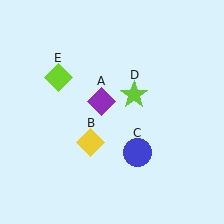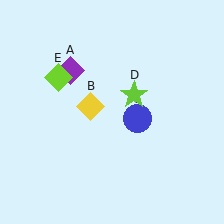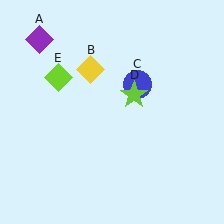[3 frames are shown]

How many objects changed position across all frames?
3 objects changed position: purple diamond (object A), yellow diamond (object B), blue circle (object C).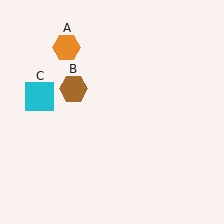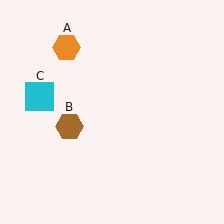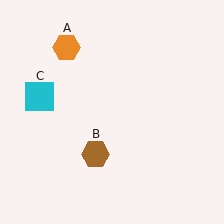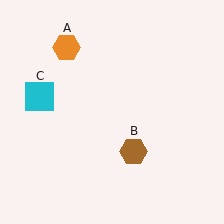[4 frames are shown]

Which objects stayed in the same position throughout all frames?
Orange hexagon (object A) and cyan square (object C) remained stationary.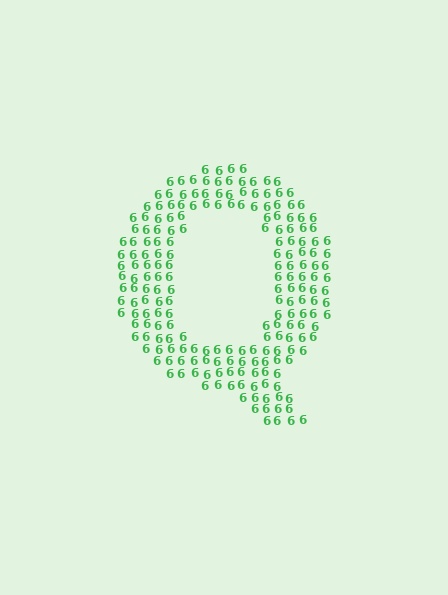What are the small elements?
The small elements are digit 6's.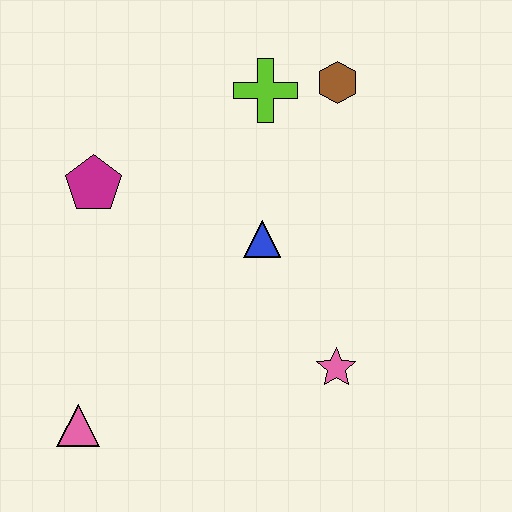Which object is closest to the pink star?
The blue triangle is closest to the pink star.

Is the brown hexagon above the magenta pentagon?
Yes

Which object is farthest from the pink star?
The magenta pentagon is farthest from the pink star.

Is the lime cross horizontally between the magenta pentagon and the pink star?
Yes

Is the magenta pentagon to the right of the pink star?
No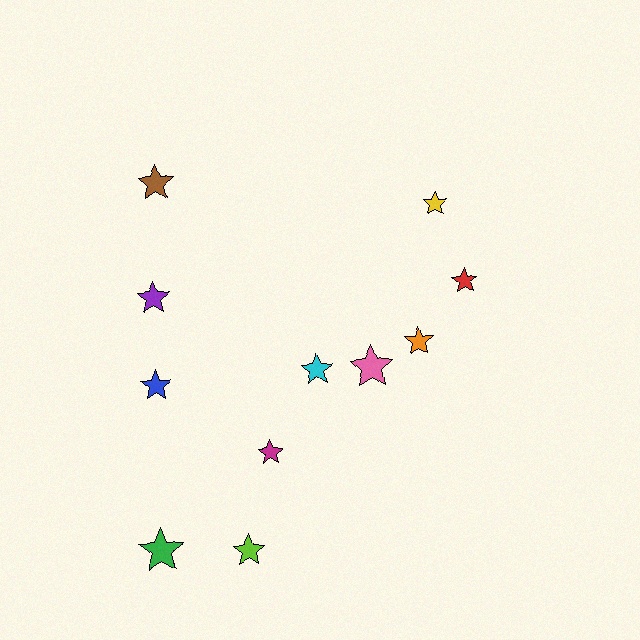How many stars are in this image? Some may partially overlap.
There are 11 stars.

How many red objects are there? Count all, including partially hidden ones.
There is 1 red object.